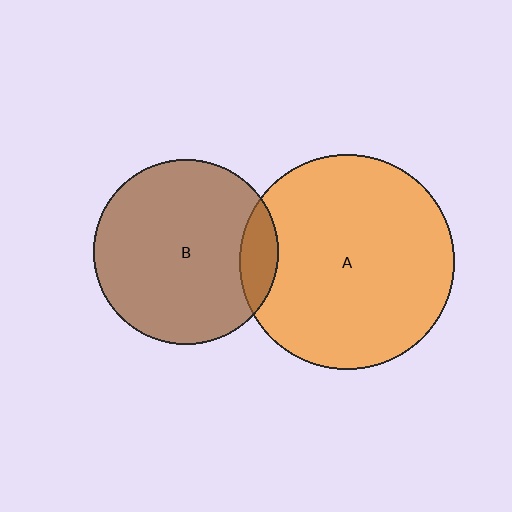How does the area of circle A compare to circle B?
Approximately 1.4 times.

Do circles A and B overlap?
Yes.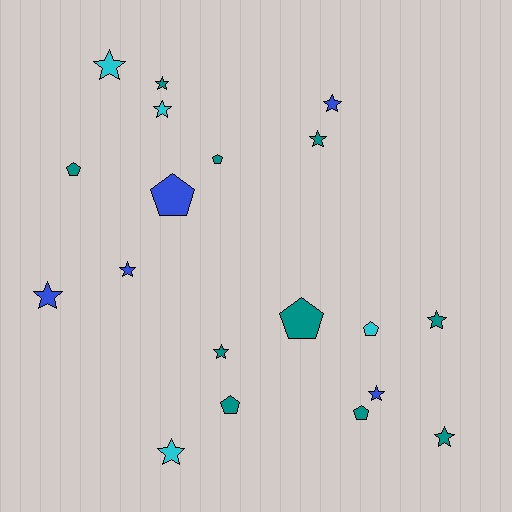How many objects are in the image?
There are 19 objects.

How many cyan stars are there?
There are 3 cyan stars.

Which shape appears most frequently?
Star, with 12 objects.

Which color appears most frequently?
Teal, with 10 objects.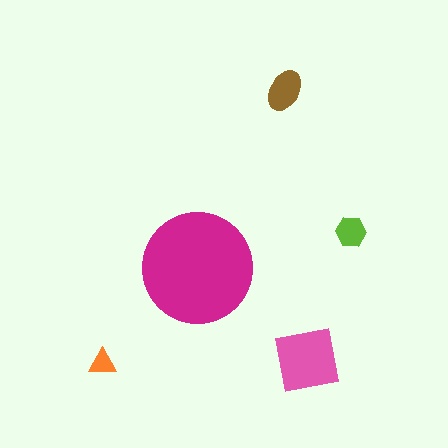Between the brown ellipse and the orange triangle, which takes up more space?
The brown ellipse.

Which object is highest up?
The brown ellipse is topmost.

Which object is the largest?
The magenta circle.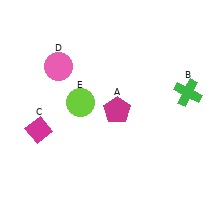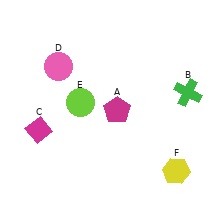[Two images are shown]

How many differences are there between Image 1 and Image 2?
There is 1 difference between the two images.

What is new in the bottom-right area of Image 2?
A yellow hexagon (F) was added in the bottom-right area of Image 2.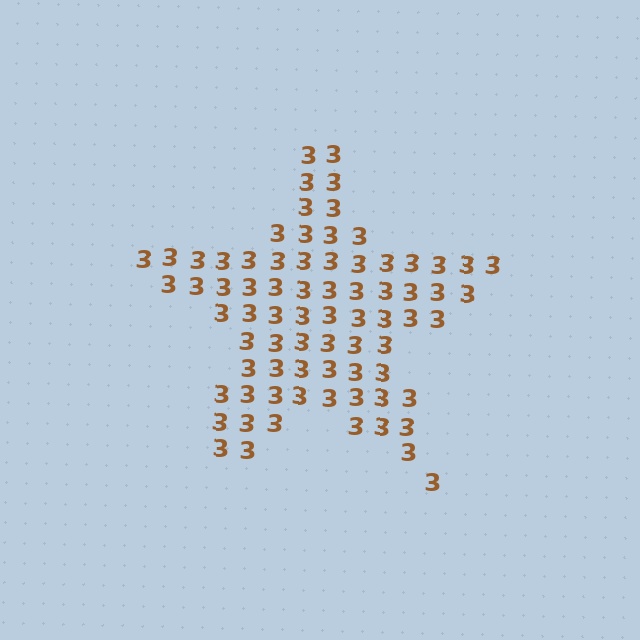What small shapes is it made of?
It is made of small digit 3's.